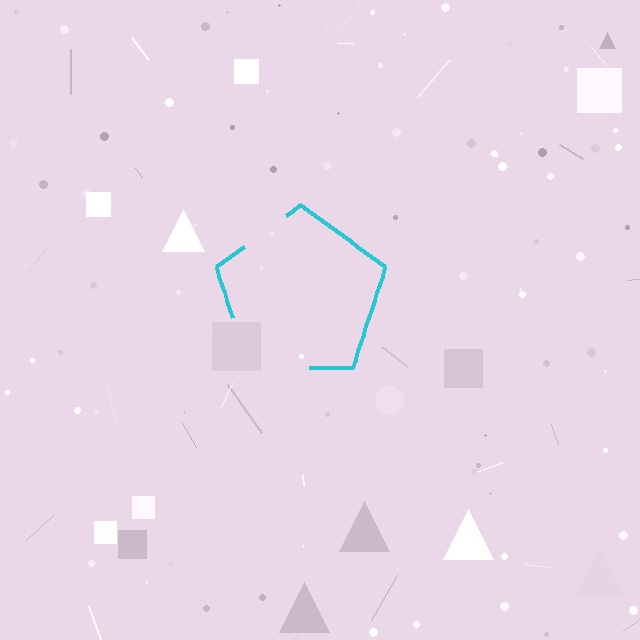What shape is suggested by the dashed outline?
The dashed outline suggests a pentagon.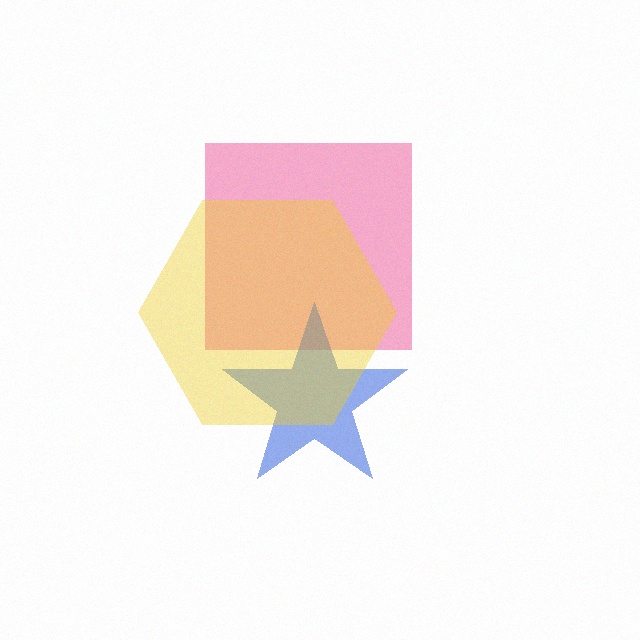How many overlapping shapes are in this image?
There are 3 overlapping shapes in the image.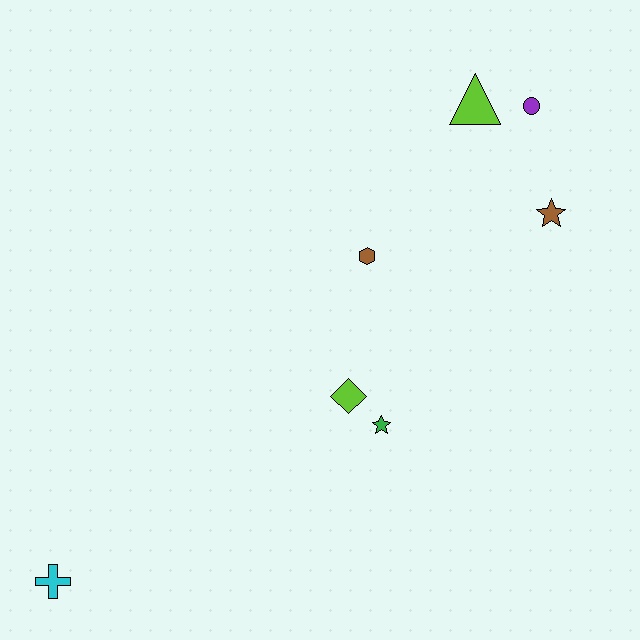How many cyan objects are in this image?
There is 1 cyan object.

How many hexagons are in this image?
There is 1 hexagon.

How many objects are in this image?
There are 7 objects.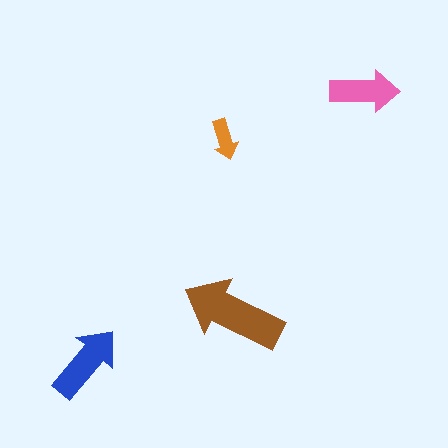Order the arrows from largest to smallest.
the brown one, the blue one, the pink one, the orange one.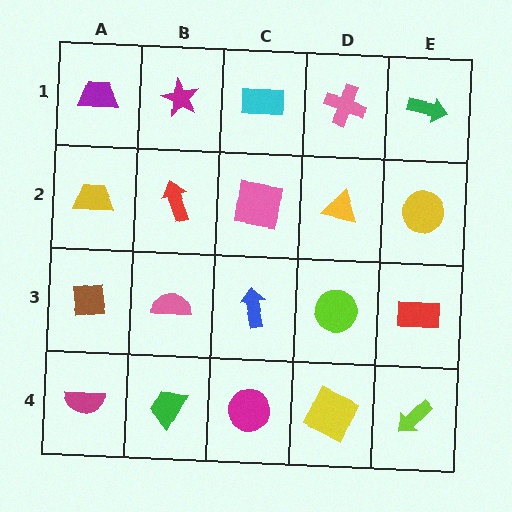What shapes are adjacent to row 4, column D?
A lime circle (row 3, column D), a magenta circle (row 4, column C), a lime arrow (row 4, column E).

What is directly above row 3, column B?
A red arrow.